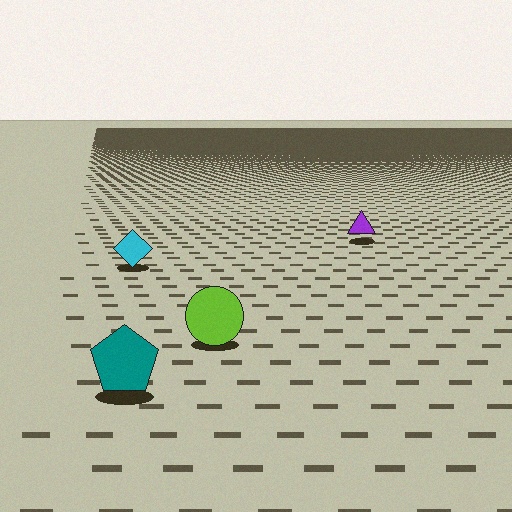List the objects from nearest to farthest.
From nearest to farthest: the teal pentagon, the lime circle, the cyan diamond, the purple triangle.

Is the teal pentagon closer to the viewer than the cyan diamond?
Yes. The teal pentagon is closer — you can tell from the texture gradient: the ground texture is coarser near it.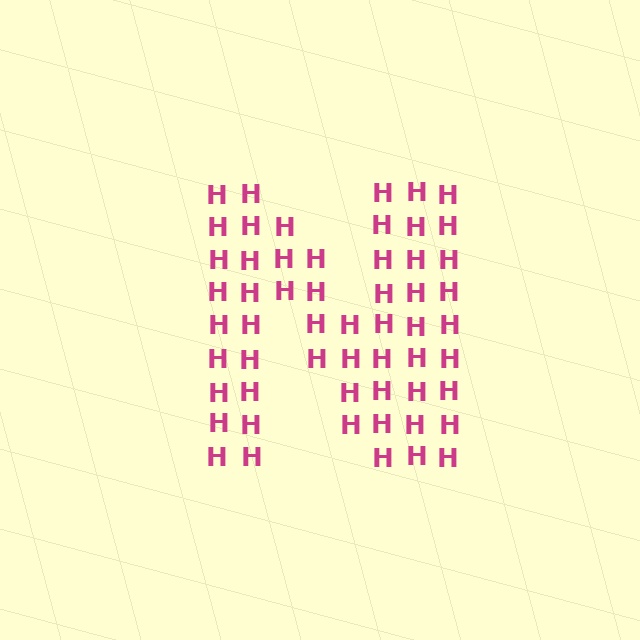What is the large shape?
The large shape is the letter N.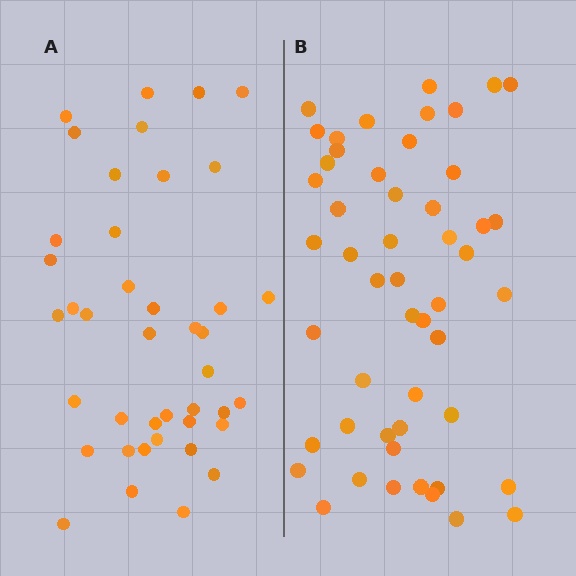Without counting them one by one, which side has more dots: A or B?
Region B (the right region) has more dots.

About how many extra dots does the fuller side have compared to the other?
Region B has roughly 10 or so more dots than region A.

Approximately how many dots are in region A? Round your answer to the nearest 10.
About 40 dots. (The exact count is 41, which rounds to 40.)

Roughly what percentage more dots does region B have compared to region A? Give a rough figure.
About 25% more.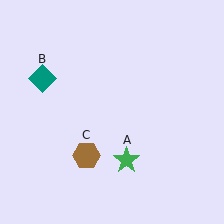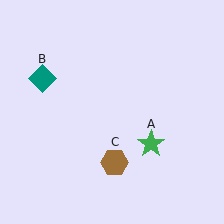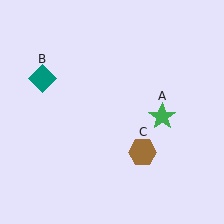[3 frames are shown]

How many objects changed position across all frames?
2 objects changed position: green star (object A), brown hexagon (object C).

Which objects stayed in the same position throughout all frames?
Teal diamond (object B) remained stationary.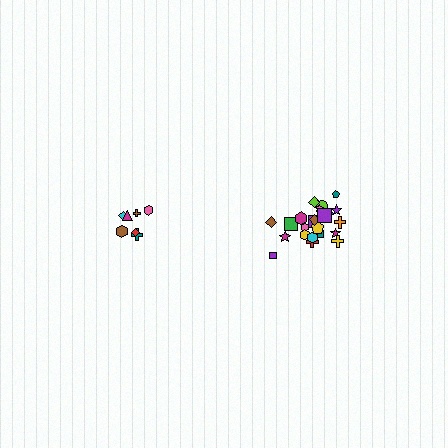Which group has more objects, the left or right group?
The right group.